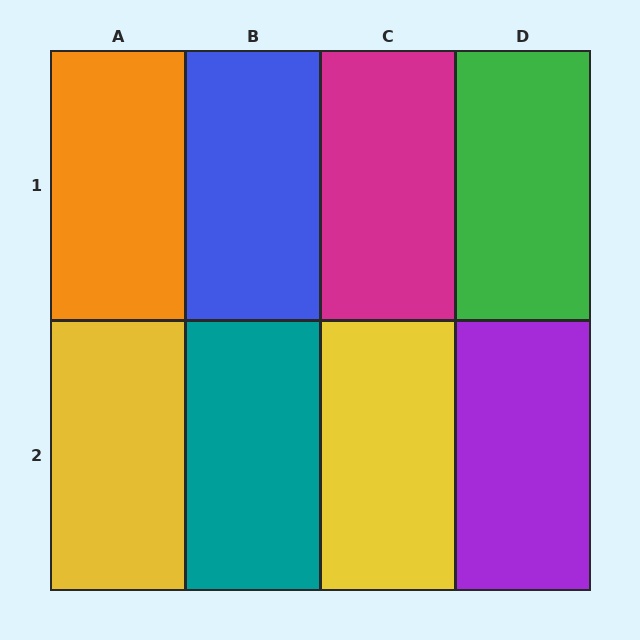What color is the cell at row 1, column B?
Blue.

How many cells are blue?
1 cell is blue.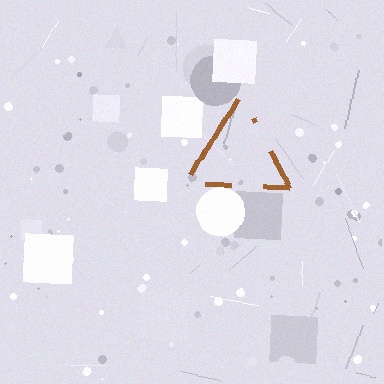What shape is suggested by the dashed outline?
The dashed outline suggests a triangle.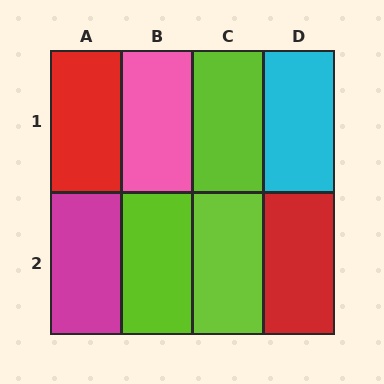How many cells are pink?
1 cell is pink.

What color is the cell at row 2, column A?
Magenta.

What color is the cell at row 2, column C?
Lime.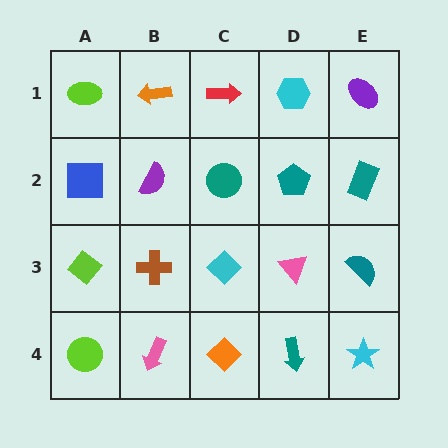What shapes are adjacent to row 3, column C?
A teal circle (row 2, column C), an orange diamond (row 4, column C), a brown cross (row 3, column B), a pink triangle (row 3, column D).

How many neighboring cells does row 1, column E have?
2.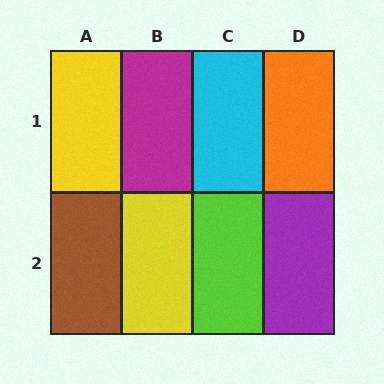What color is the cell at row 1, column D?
Orange.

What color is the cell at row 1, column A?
Yellow.